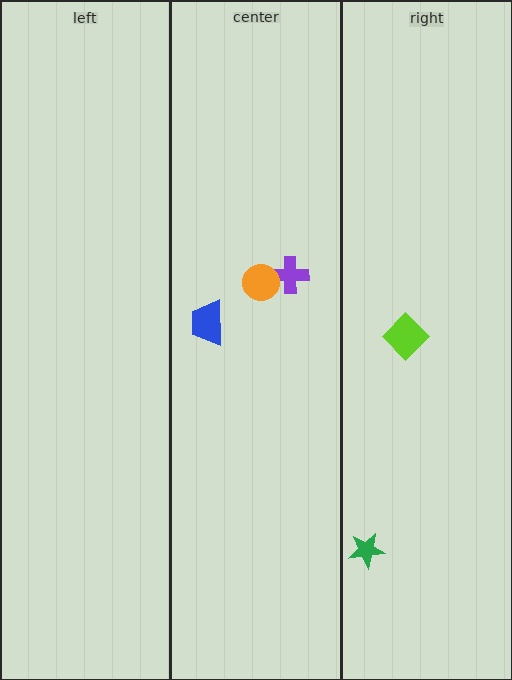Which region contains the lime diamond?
The right region.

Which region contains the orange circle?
The center region.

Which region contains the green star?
The right region.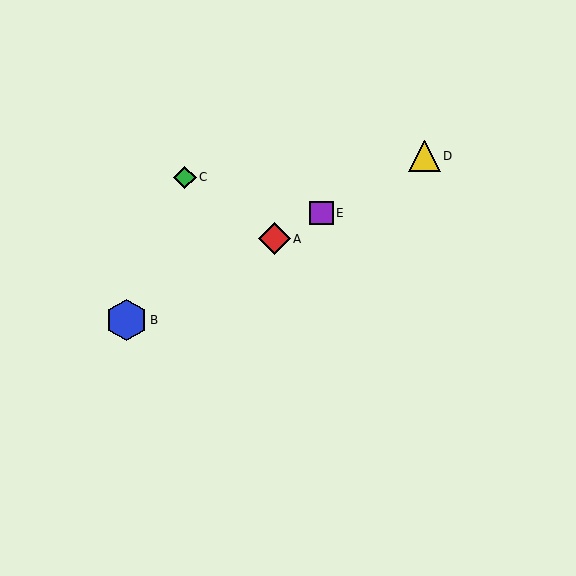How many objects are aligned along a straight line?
4 objects (A, B, D, E) are aligned along a straight line.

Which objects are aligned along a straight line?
Objects A, B, D, E are aligned along a straight line.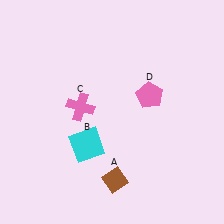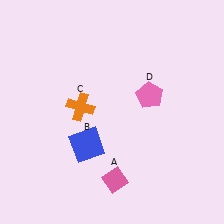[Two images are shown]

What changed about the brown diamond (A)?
In Image 1, A is brown. In Image 2, it changed to pink.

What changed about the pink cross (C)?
In Image 1, C is pink. In Image 2, it changed to orange.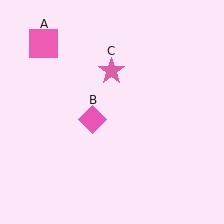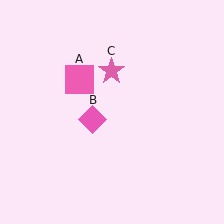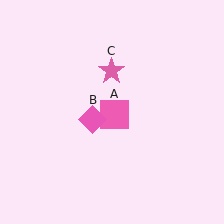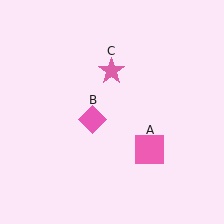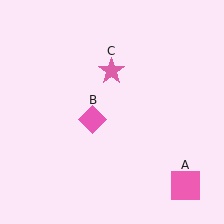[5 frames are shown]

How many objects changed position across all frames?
1 object changed position: pink square (object A).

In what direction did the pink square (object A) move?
The pink square (object A) moved down and to the right.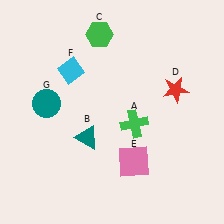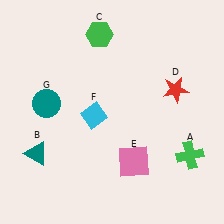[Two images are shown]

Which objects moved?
The objects that moved are: the green cross (A), the teal triangle (B), the cyan diamond (F).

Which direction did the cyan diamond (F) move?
The cyan diamond (F) moved down.